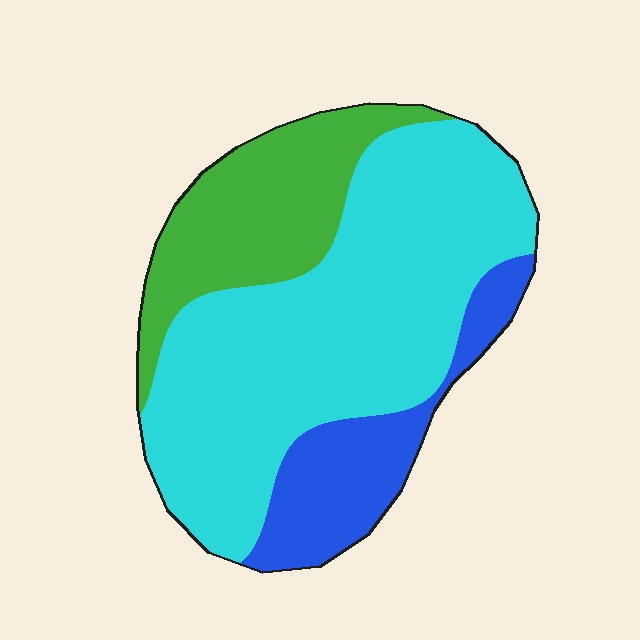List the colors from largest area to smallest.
From largest to smallest: cyan, green, blue.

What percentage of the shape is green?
Green takes up less than a quarter of the shape.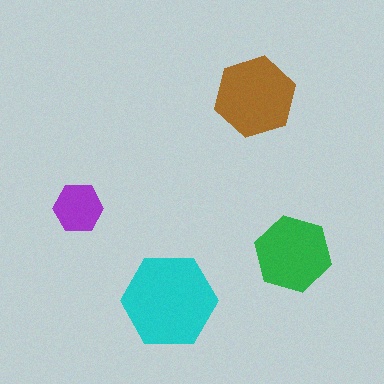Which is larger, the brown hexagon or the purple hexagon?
The brown one.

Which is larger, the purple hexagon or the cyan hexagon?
The cyan one.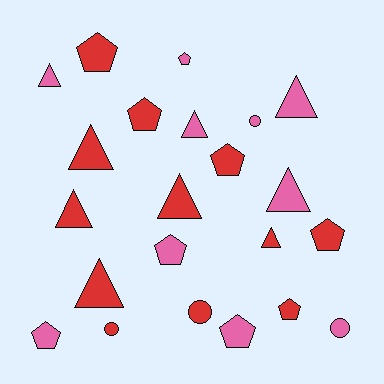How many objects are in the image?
There are 22 objects.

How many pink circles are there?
There are 2 pink circles.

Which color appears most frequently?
Red, with 12 objects.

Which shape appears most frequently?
Triangle, with 9 objects.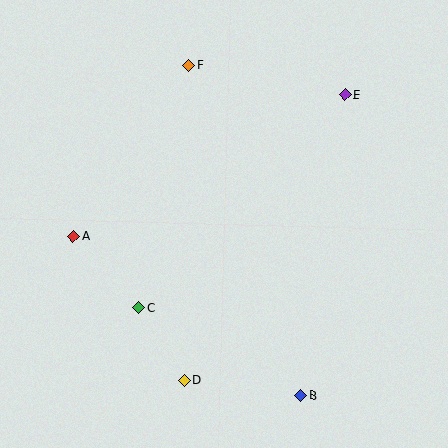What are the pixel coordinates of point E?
Point E is at (345, 95).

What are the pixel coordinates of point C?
Point C is at (139, 308).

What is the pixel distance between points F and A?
The distance between F and A is 206 pixels.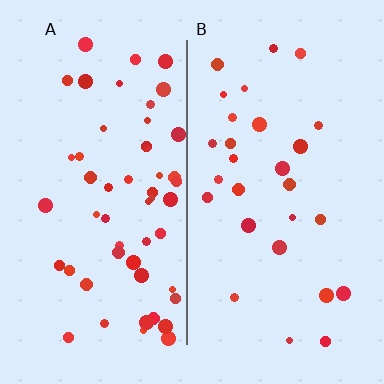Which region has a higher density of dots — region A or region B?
A (the left).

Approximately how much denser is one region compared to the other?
Approximately 1.9× — region A over region B.